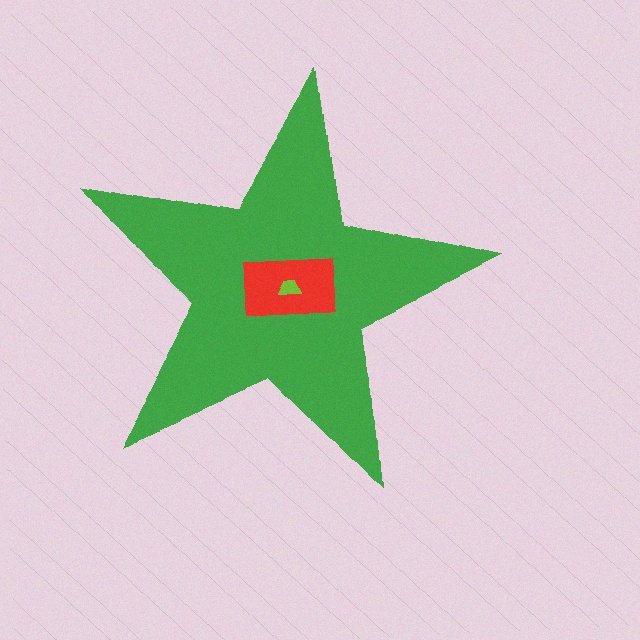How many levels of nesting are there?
3.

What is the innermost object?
The lime trapezoid.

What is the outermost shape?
The green star.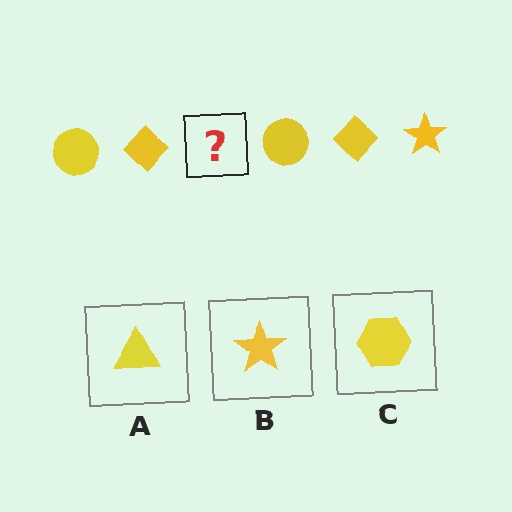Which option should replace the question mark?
Option B.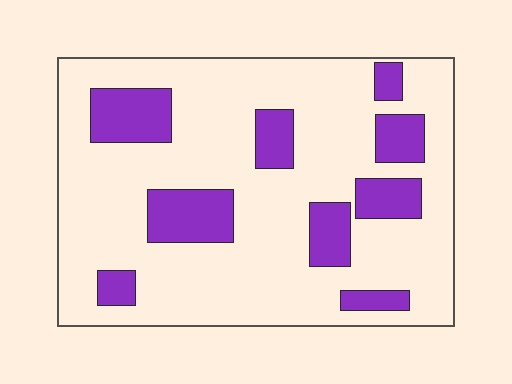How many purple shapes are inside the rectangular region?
9.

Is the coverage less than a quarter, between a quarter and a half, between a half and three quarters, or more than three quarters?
Less than a quarter.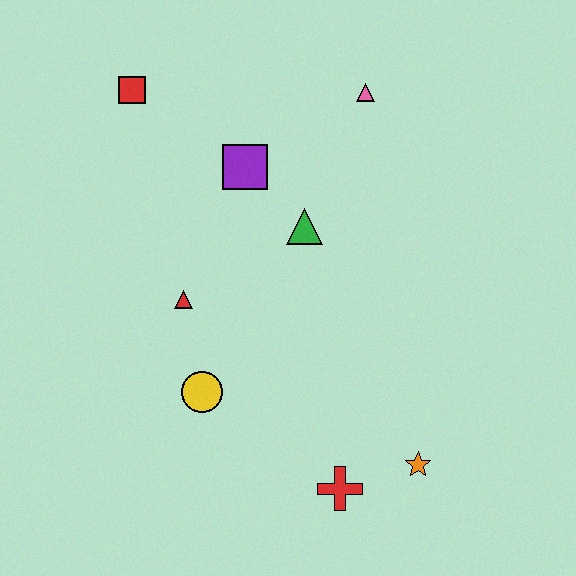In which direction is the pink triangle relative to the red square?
The pink triangle is to the right of the red square.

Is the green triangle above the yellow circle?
Yes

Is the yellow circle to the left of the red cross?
Yes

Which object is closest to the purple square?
The green triangle is closest to the purple square.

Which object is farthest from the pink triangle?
The red cross is farthest from the pink triangle.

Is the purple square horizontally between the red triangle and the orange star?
Yes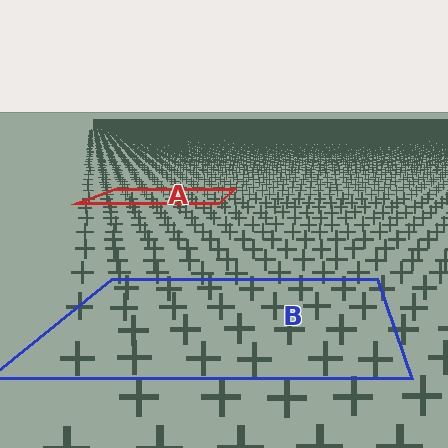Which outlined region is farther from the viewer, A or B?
Region A is farther from the viewer — the texture elements inside it appear smaller and more densely packed.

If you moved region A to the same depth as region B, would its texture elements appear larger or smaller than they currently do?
They would appear larger. At a closer depth, the same texture elements are projected at a bigger on-screen size.